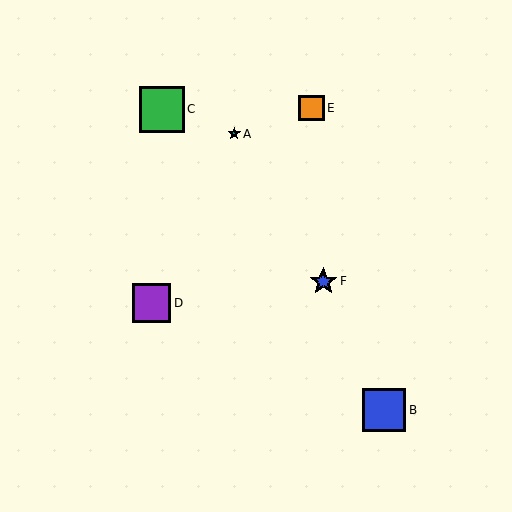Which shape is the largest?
The green square (labeled C) is the largest.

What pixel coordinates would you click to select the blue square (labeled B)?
Click at (384, 410) to select the blue square B.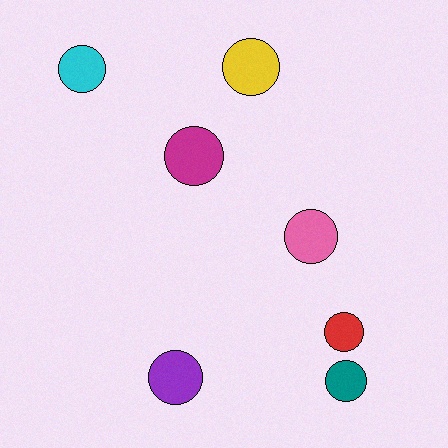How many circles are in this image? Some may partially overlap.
There are 7 circles.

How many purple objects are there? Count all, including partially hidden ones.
There is 1 purple object.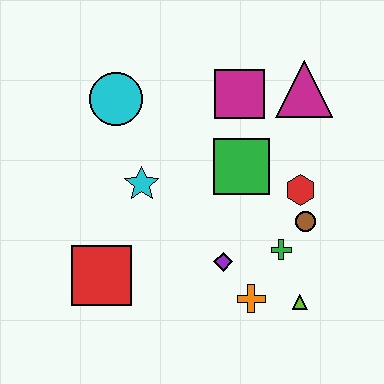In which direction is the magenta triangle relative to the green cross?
The magenta triangle is above the green cross.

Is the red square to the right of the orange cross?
No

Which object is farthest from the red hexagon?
The red square is farthest from the red hexagon.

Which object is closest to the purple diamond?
The orange cross is closest to the purple diamond.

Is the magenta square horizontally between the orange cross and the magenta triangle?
No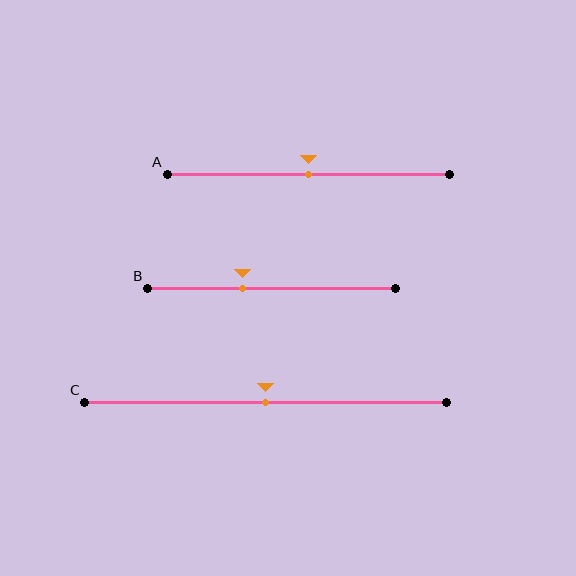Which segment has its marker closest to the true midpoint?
Segment A has its marker closest to the true midpoint.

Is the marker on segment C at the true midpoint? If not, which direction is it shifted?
Yes, the marker on segment C is at the true midpoint.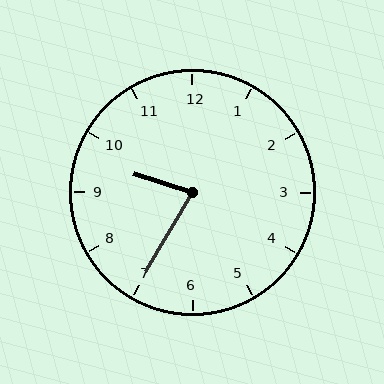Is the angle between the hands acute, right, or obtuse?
It is acute.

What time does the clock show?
9:35.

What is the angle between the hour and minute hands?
Approximately 78 degrees.